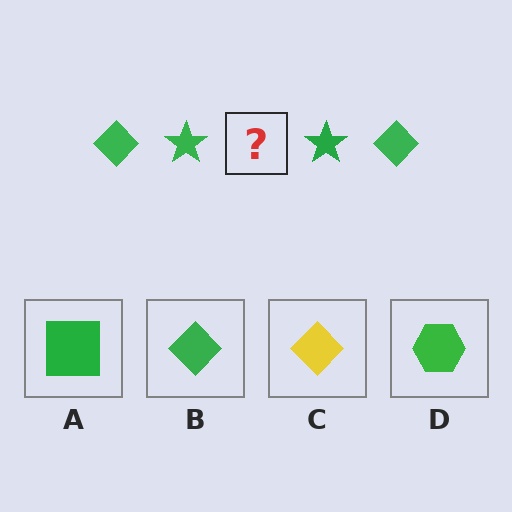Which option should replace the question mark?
Option B.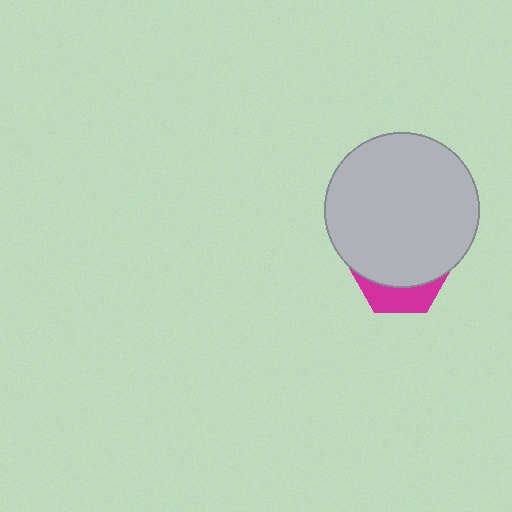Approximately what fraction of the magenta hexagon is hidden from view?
Roughly 70% of the magenta hexagon is hidden behind the light gray circle.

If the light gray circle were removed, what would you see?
You would see the complete magenta hexagon.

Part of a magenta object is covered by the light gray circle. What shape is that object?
It is a hexagon.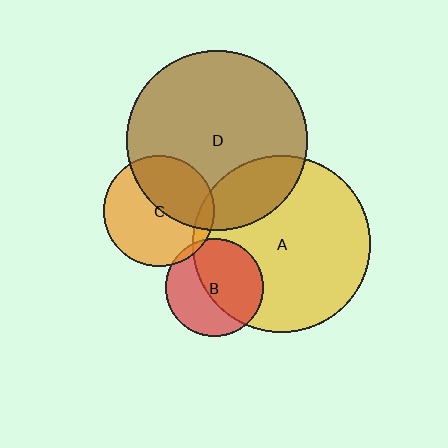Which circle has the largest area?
Circle D (brown).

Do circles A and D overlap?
Yes.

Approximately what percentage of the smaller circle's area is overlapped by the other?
Approximately 20%.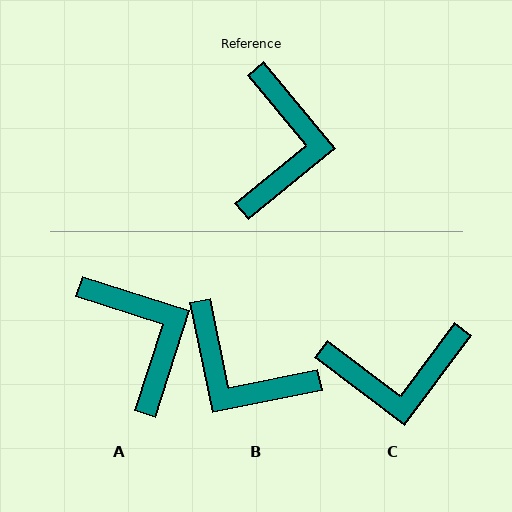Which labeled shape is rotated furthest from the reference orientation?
B, about 118 degrees away.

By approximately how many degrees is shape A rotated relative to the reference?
Approximately 33 degrees counter-clockwise.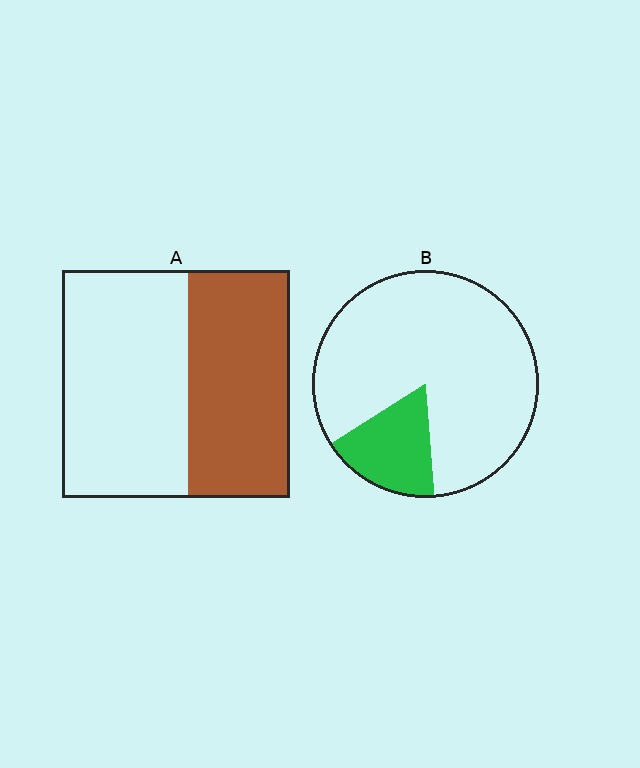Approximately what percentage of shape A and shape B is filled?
A is approximately 45% and B is approximately 15%.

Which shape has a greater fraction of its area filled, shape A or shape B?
Shape A.